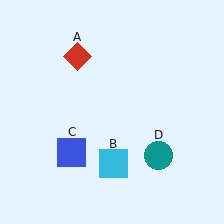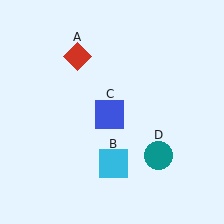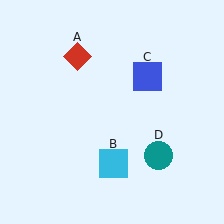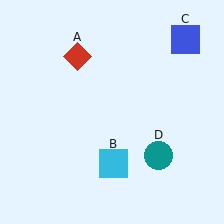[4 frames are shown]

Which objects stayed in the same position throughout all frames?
Red diamond (object A) and cyan square (object B) and teal circle (object D) remained stationary.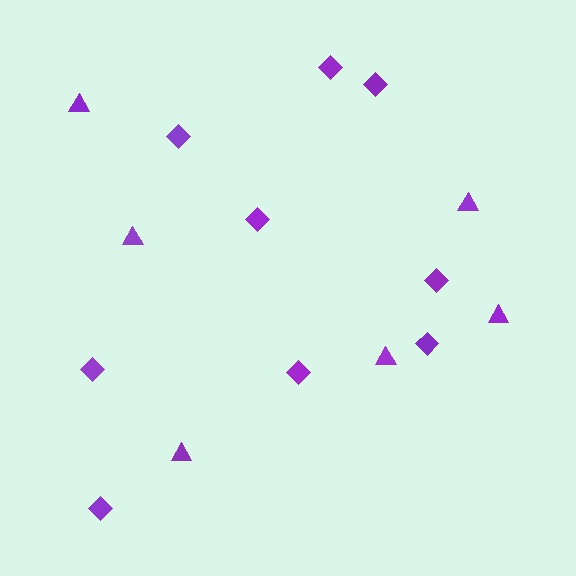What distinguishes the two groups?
There are 2 groups: one group of diamonds (9) and one group of triangles (6).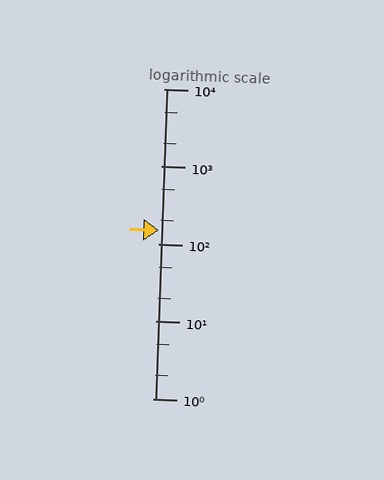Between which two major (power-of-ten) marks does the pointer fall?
The pointer is between 100 and 1000.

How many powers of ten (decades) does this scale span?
The scale spans 4 decades, from 1 to 10000.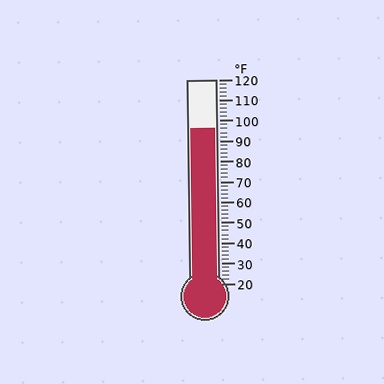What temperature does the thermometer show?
The thermometer shows approximately 96°F.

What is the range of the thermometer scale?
The thermometer scale ranges from 20°F to 120°F.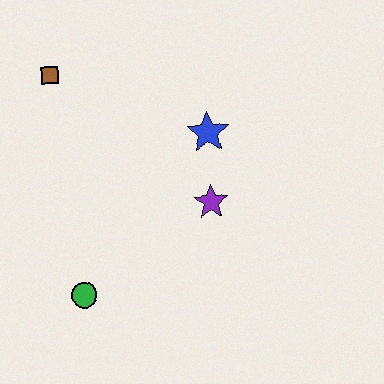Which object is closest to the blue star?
The purple star is closest to the blue star.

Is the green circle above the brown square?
No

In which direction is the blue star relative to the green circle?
The blue star is above the green circle.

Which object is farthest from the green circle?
The brown square is farthest from the green circle.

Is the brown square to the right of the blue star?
No